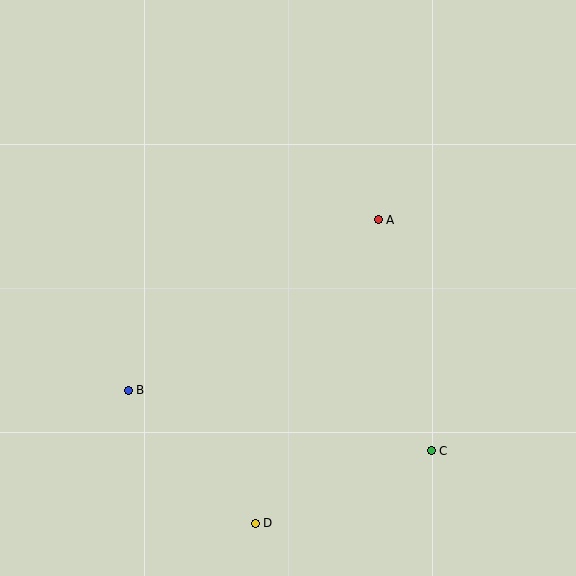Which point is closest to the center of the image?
Point A at (378, 220) is closest to the center.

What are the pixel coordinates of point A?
Point A is at (378, 220).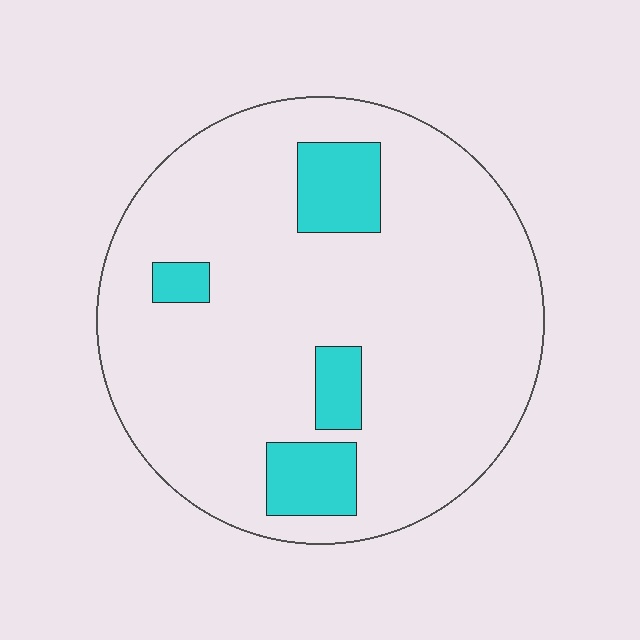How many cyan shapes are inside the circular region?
4.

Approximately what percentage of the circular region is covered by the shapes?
Approximately 15%.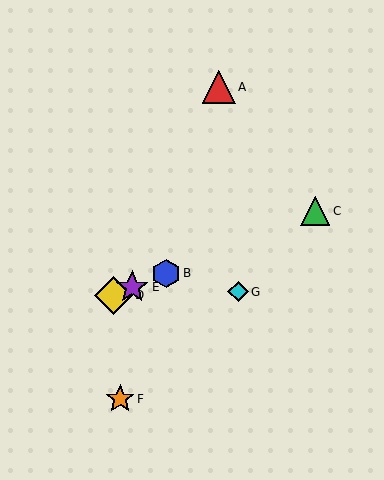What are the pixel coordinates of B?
Object B is at (166, 273).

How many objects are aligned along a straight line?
4 objects (B, C, D, E) are aligned along a straight line.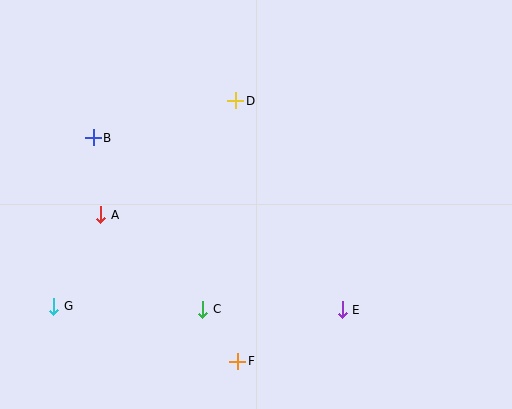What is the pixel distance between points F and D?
The distance between F and D is 260 pixels.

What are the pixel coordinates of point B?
Point B is at (93, 138).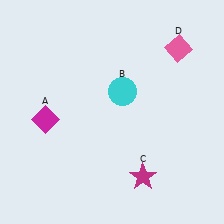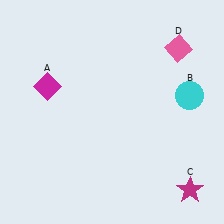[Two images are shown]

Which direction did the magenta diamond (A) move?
The magenta diamond (A) moved up.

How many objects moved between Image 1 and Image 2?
3 objects moved between the two images.